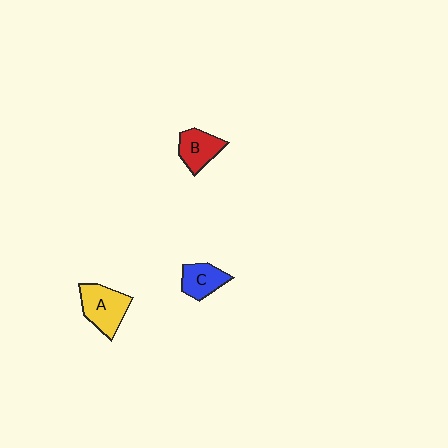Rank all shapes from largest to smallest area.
From largest to smallest: A (yellow), B (red), C (blue).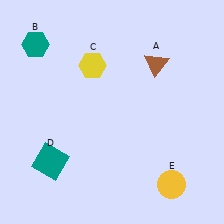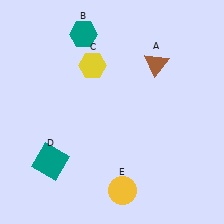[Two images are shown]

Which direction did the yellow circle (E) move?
The yellow circle (E) moved left.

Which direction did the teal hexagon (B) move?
The teal hexagon (B) moved right.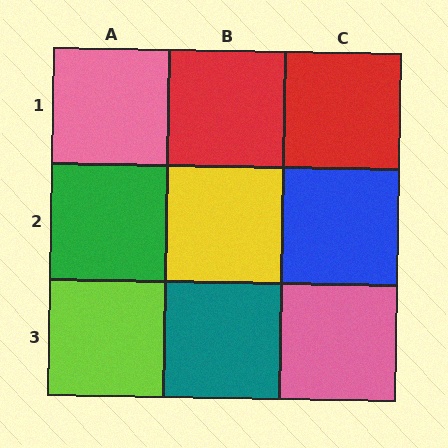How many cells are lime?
1 cell is lime.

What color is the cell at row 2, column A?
Green.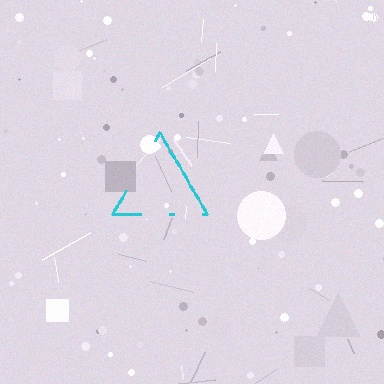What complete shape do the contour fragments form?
The contour fragments form a triangle.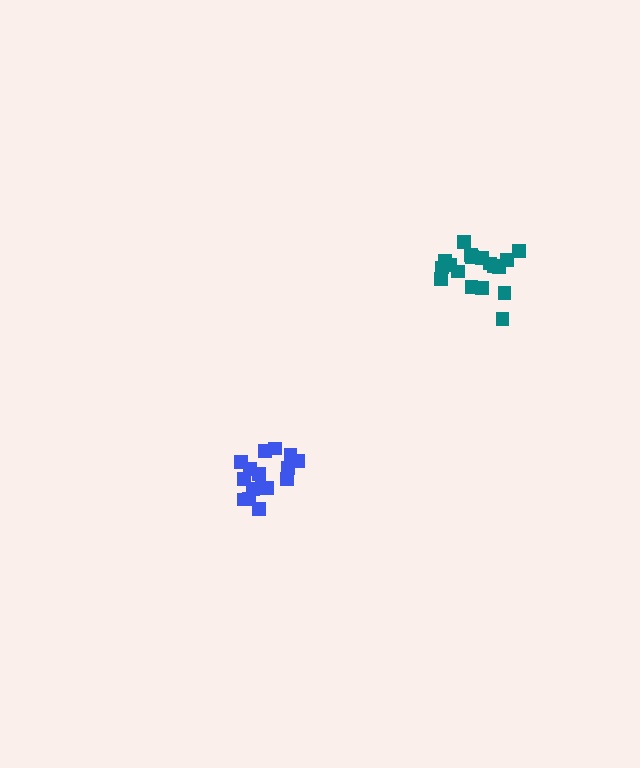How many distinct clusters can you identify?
There are 2 distinct clusters.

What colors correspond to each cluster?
The clusters are colored: blue, teal.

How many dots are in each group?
Group 1: 16 dots, Group 2: 18 dots (34 total).